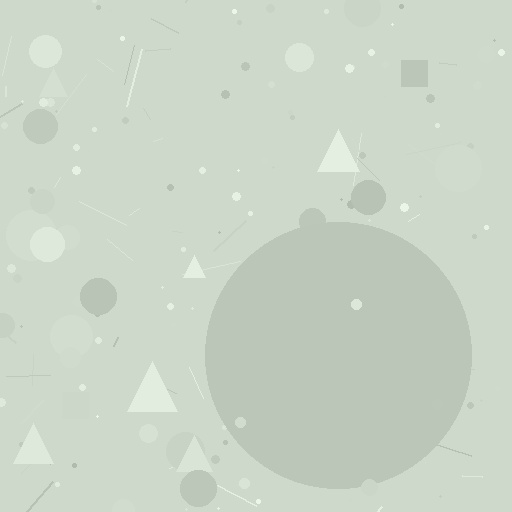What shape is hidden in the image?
A circle is hidden in the image.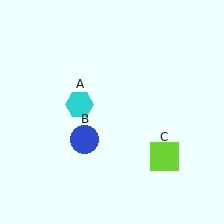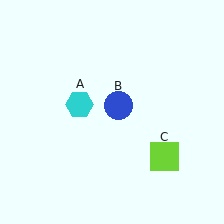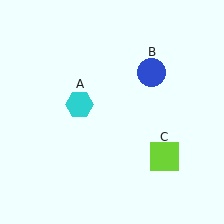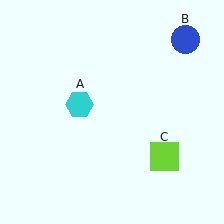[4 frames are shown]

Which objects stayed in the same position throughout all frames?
Cyan hexagon (object A) and lime square (object C) remained stationary.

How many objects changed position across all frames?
1 object changed position: blue circle (object B).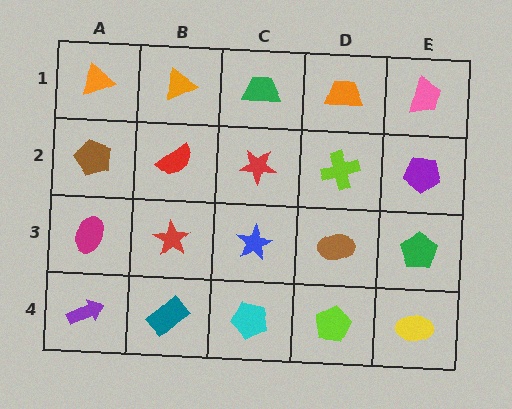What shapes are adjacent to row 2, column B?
An orange triangle (row 1, column B), a red star (row 3, column B), a brown pentagon (row 2, column A), a red star (row 2, column C).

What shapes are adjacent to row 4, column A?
A magenta ellipse (row 3, column A), a teal rectangle (row 4, column B).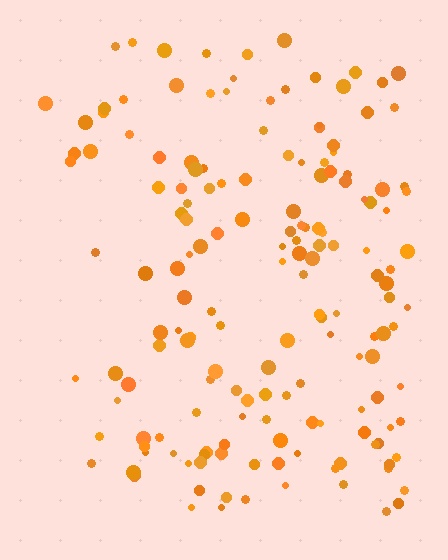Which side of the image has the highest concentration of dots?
The right.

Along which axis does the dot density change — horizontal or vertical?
Horizontal.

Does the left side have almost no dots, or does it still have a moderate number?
Still a moderate number, just noticeably fewer than the right.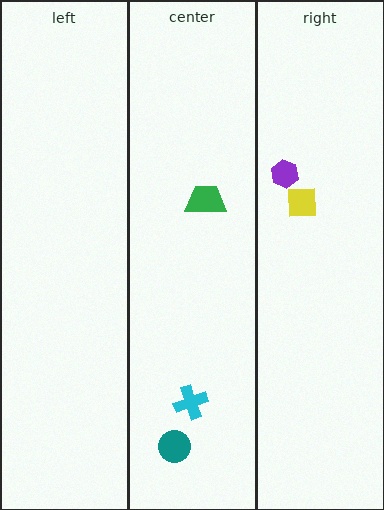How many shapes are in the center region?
3.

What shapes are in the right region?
The yellow square, the purple hexagon.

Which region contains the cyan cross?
The center region.